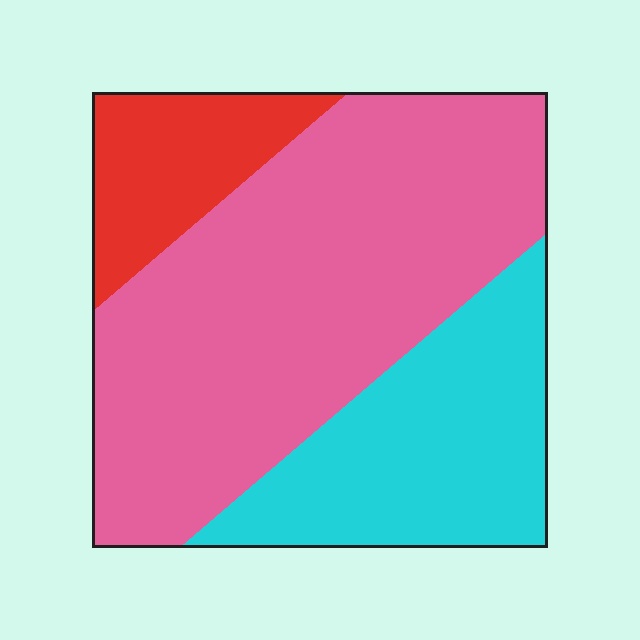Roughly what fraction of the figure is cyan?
Cyan takes up about one quarter (1/4) of the figure.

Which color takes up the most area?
Pink, at roughly 60%.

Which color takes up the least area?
Red, at roughly 15%.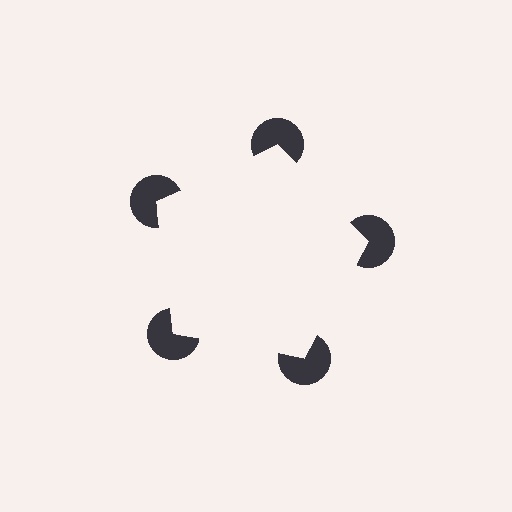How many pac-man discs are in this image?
There are 5 — one at each vertex of the illusory pentagon.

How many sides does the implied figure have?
5 sides.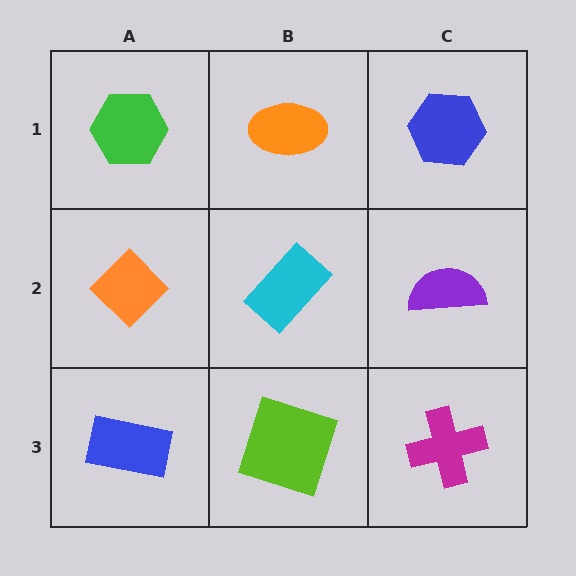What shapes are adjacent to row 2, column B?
An orange ellipse (row 1, column B), a lime square (row 3, column B), an orange diamond (row 2, column A), a purple semicircle (row 2, column C).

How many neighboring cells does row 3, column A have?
2.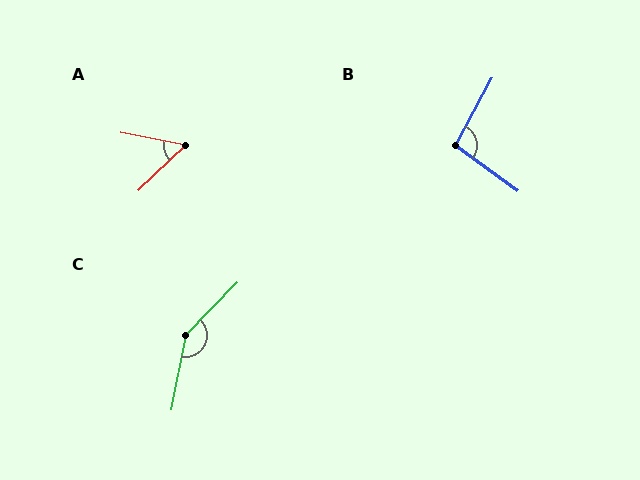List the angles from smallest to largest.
A (54°), B (98°), C (147°).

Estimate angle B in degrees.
Approximately 98 degrees.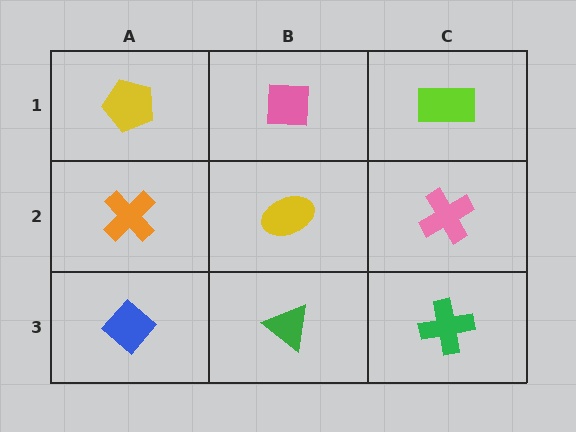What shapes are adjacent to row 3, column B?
A yellow ellipse (row 2, column B), a blue diamond (row 3, column A), a green cross (row 3, column C).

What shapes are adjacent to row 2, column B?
A pink square (row 1, column B), a green triangle (row 3, column B), an orange cross (row 2, column A), a pink cross (row 2, column C).